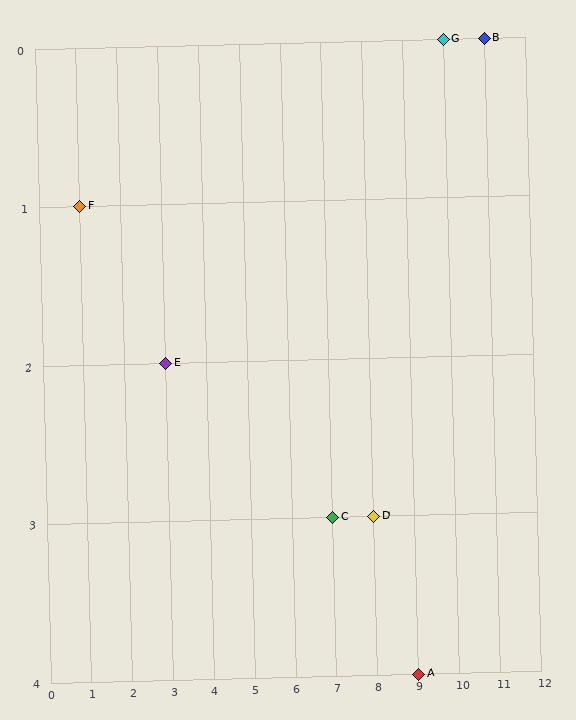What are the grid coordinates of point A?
Point A is at grid coordinates (9, 4).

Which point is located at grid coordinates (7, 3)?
Point C is at (7, 3).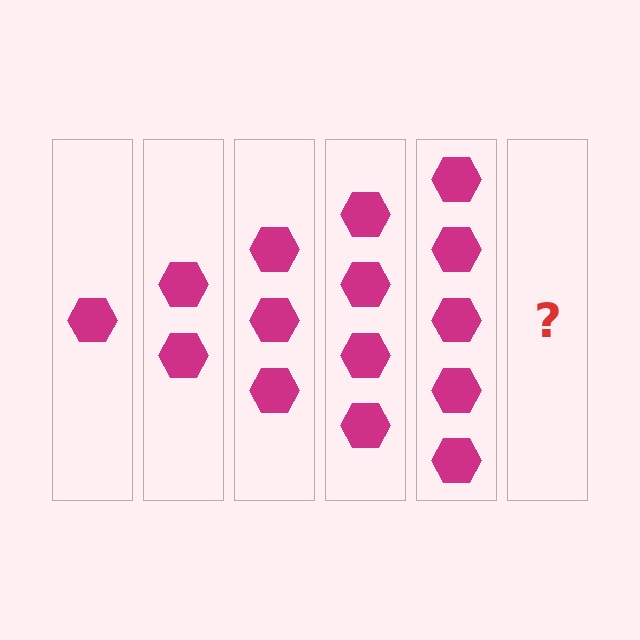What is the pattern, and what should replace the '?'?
The pattern is that each step adds one more hexagon. The '?' should be 6 hexagons.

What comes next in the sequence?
The next element should be 6 hexagons.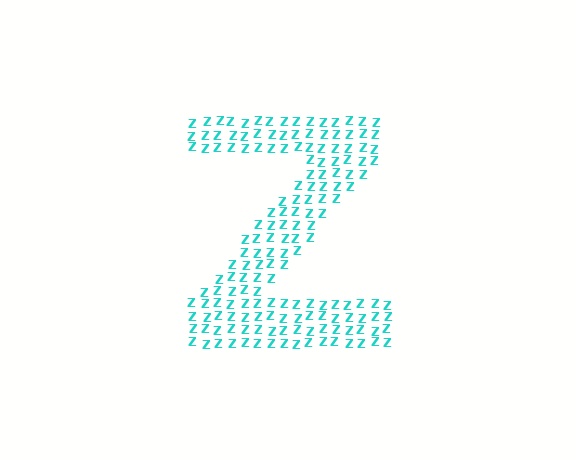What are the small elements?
The small elements are letter Z's.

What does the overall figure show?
The overall figure shows the letter Z.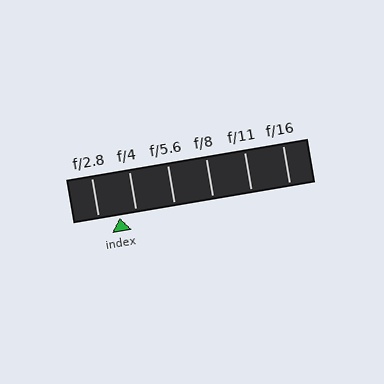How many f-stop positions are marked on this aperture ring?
There are 6 f-stop positions marked.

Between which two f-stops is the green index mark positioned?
The index mark is between f/2.8 and f/4.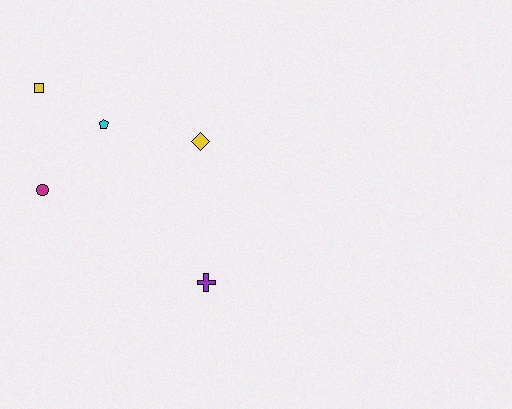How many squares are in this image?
There is 1 square.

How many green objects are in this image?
There are no green objects.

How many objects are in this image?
There are 5 objects.